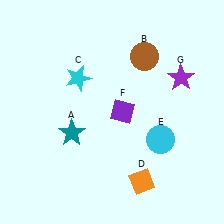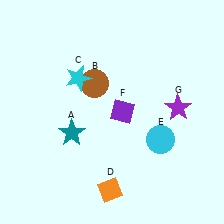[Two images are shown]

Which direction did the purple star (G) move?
The purple star (G) moved down.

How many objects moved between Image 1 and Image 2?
3 objects moved between the two images.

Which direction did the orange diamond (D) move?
The orange diamond (D) moved left.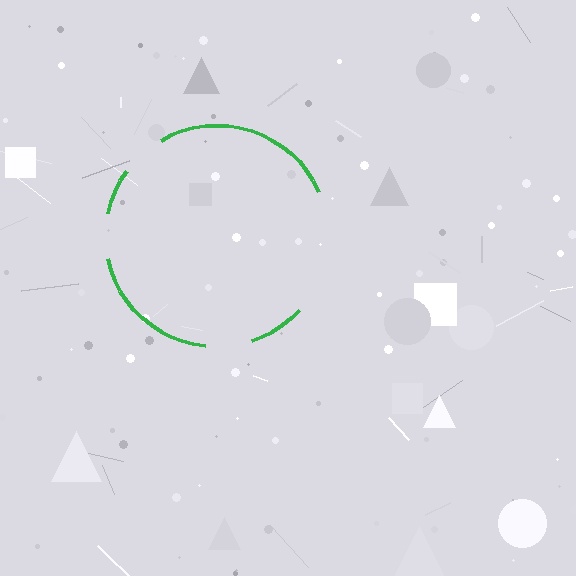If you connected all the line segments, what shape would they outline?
They would outline a circle.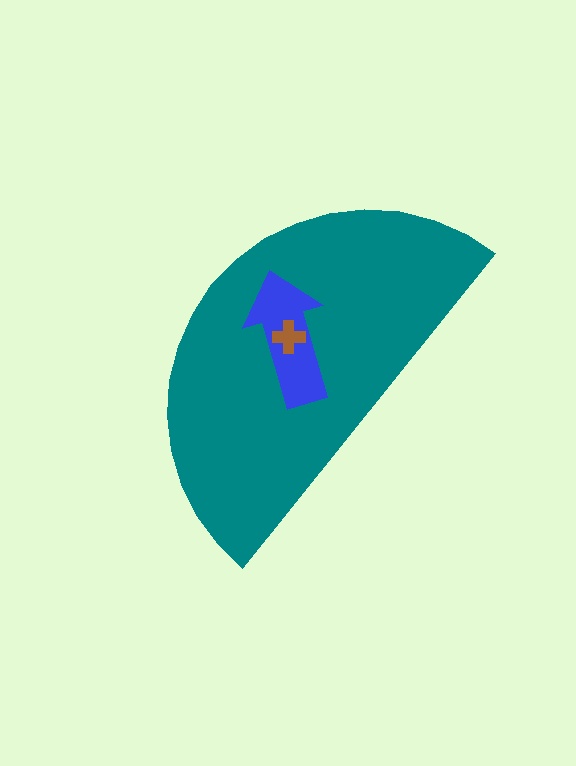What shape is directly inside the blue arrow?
The brown cross.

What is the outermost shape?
The teal semicircle.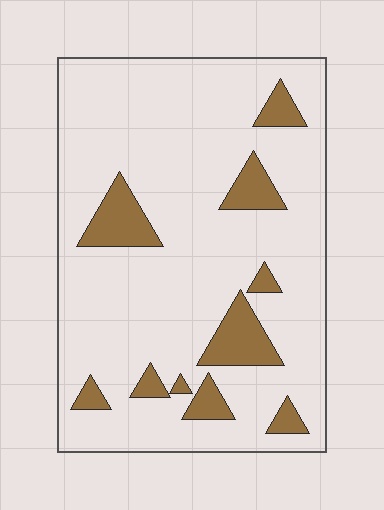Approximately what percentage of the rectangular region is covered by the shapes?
Approximately 15%.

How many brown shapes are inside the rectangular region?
10.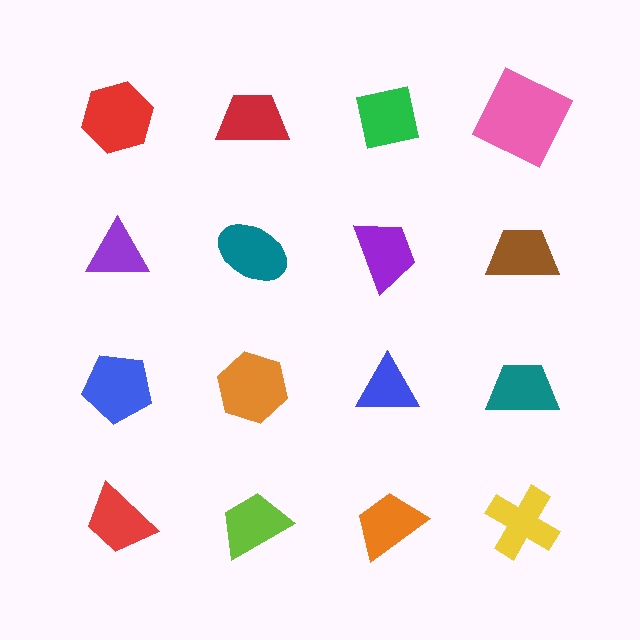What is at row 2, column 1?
A purple triangle.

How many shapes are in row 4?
4 shapes.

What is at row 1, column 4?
A pink square.